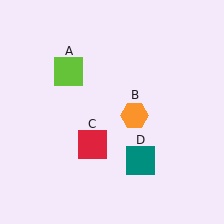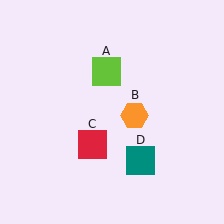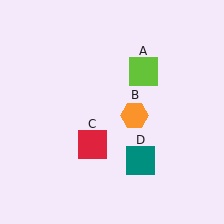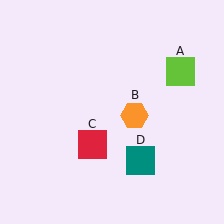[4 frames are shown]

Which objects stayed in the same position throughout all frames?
Orange hexagon (object B) and red square (object C) and teal square (object D) remained stationary.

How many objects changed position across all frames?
1 object changed position: lime square (object A).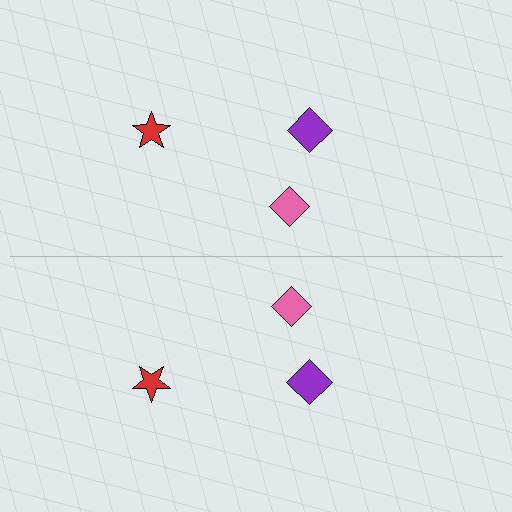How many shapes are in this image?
There are 6 shapes in this image.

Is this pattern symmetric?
Yes, this pattern has bilateral (reflection) symmetry.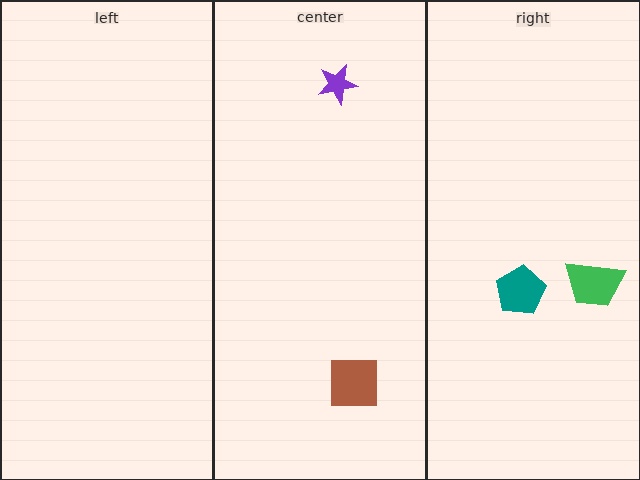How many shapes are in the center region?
2.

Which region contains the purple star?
The center region.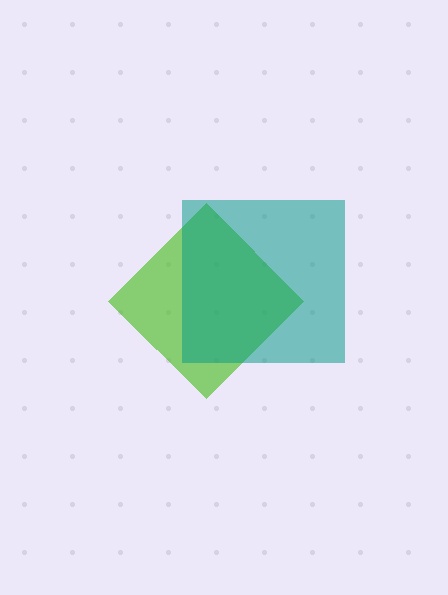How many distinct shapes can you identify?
There are 2 distinct shapes: a lime diamond, a teal square.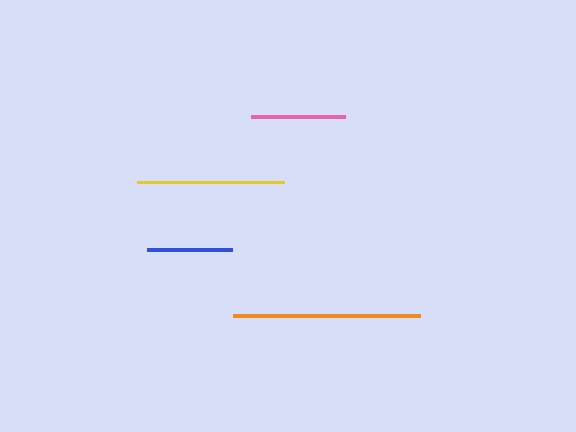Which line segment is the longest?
The orange line is the longest at approximately 186 pixels.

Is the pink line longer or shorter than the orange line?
The orange line is longer than the pink line.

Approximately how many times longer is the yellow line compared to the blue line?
The yellow line is approximately 1.7 times the length of the blue line.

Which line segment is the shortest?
The blue line is the shortest at approximately 85 pixels.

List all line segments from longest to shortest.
From longest to shortest: orange, yellow, pink, blue.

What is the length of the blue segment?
The blue segment is approximately 85 pixels long.